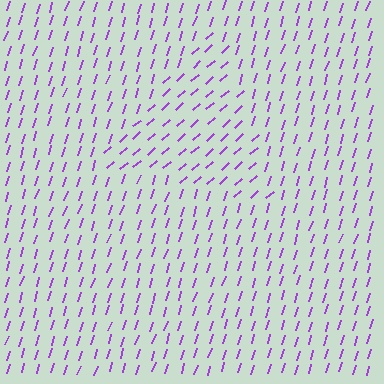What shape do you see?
I see a triangle.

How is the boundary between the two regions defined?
The boundary is defined purely by a change in line orientation (approximately 31 degrees difference). All lines are the same color and thickness.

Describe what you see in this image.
The image is filled with small purple line segments. A triangle region in the image has lines oriented differently from the surrounding lines, creating a visible texture boundary.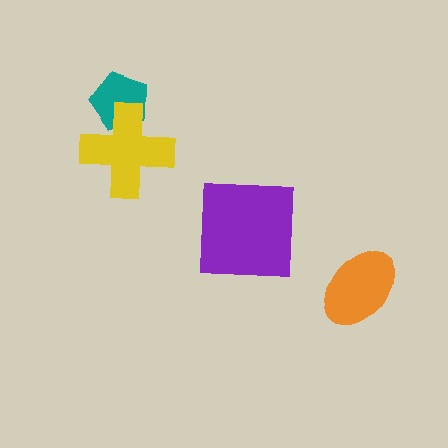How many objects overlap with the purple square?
0 objects overlap with the purple square.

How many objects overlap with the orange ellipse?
0 objects overlap with the orange ellipse.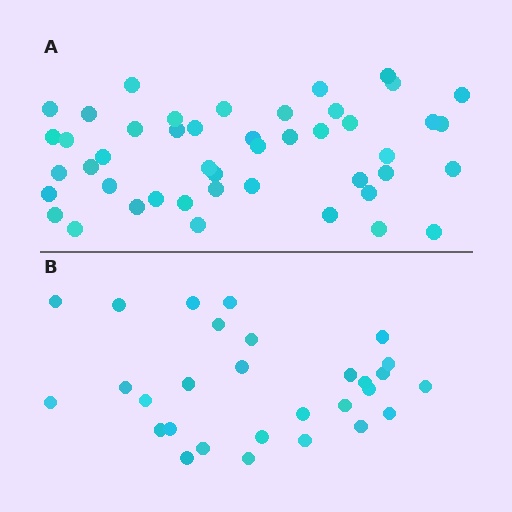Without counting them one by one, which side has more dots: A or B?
Region A (the top region) has more dots.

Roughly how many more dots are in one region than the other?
Region A has approximately 15 more dots than region B.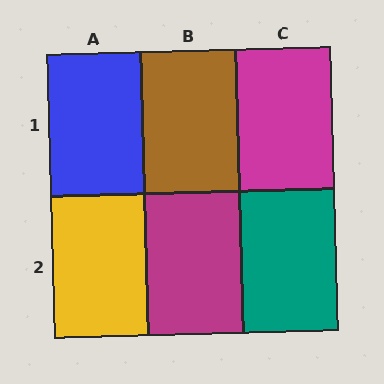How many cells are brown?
1 cell is brown.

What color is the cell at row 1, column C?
Magenta.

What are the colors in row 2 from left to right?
Yellow, magenta, teal.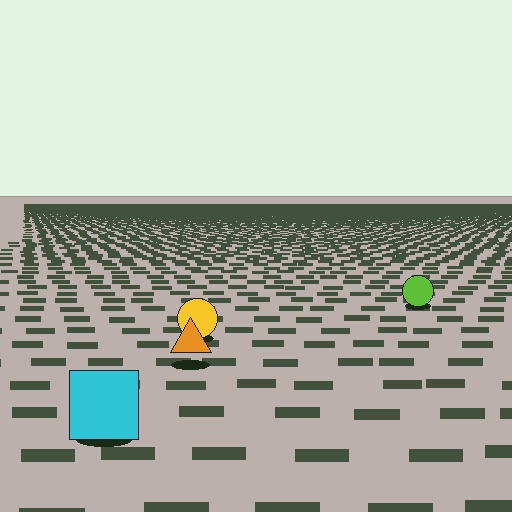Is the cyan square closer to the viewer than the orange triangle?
Yes. The cyan square is closer — you can tell from the texture gradient: the ground texture is coarser near it.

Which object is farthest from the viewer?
The lime circle is farthest from the viewer. It appears smaller and the ground texture around it is denser.